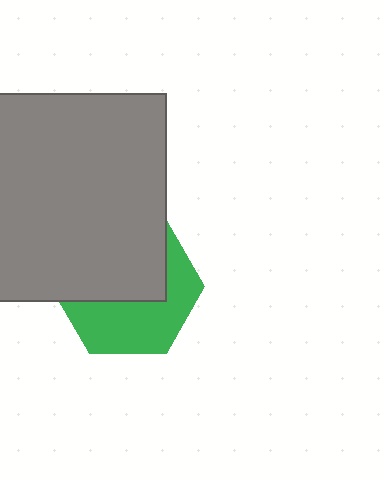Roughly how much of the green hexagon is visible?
About half of it is visible (roughly 47%).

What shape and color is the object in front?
The object in front is a gray square.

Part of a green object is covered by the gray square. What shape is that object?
It is a hexagon.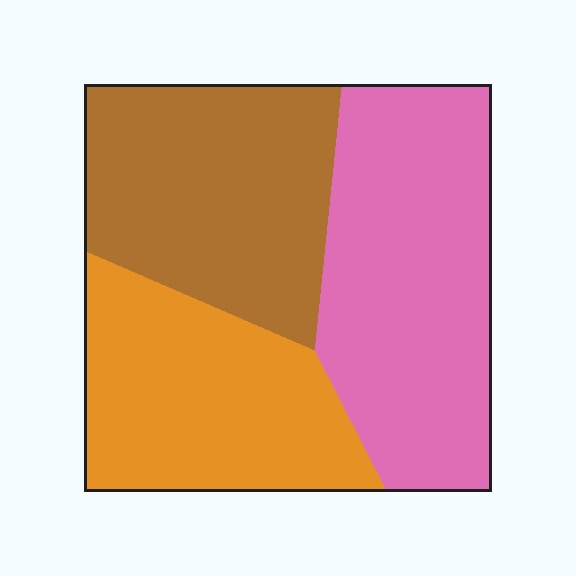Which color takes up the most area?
Pink, at roughly 40%.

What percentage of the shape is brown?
Brown takes up about one third (1/3) of the shape.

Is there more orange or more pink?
Pink.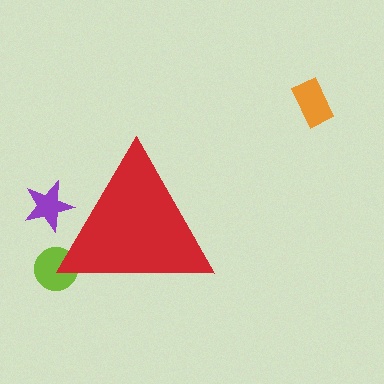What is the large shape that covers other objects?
A red triangle.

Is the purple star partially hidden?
Yes, the purple star is partially hidden behind the red triangle.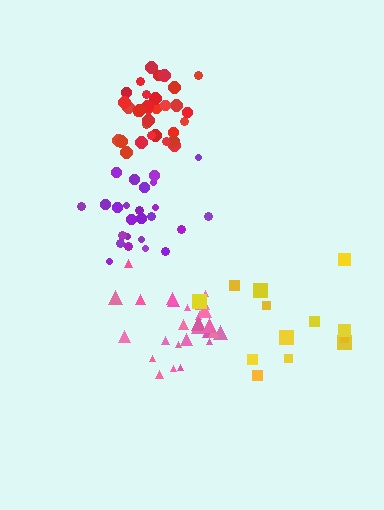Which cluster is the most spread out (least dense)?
Yellow.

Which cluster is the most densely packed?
Red.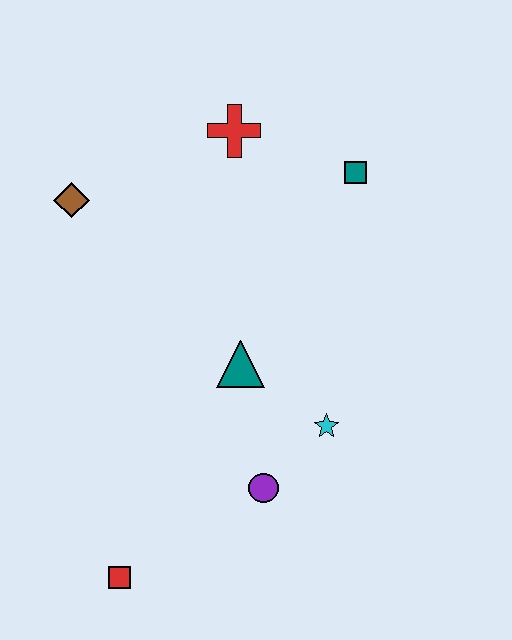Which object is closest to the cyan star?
The purple circle is closest to the cyan star.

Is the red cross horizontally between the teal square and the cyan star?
No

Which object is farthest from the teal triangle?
The red square is farthest from the teal triangle.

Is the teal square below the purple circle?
No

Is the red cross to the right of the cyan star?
No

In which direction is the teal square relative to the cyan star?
The teal square is above the cyan star.